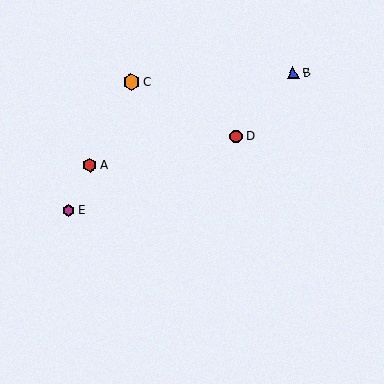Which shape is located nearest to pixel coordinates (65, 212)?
The magenta hexagon (labeled E) at (69, 210) is nearest to that location.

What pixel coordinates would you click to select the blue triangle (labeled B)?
Click at (293, 72) to select the blue triangle B.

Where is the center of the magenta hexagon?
The center of the magenta hexagon is at (69, 210).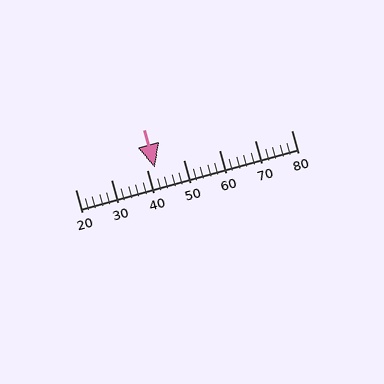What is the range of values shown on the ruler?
The ruler shows values from 20 to 80.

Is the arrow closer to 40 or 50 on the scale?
The arrow is closer to 40.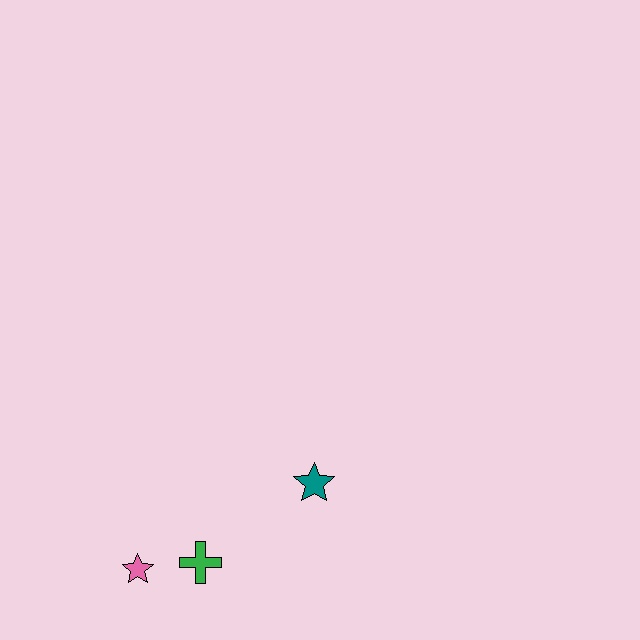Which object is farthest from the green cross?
The teal star is farthest from the green cross.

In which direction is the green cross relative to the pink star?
The green cross is to the right of the pink star.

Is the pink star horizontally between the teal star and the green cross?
No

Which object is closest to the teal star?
The green cross is closest to the teal star.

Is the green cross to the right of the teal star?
No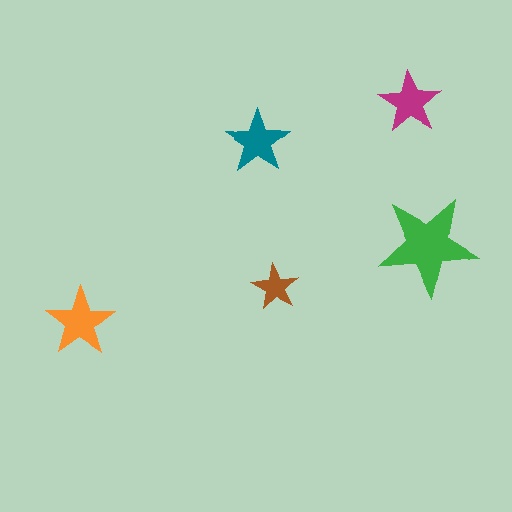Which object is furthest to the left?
The orange star is leftmost.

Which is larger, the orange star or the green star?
The green one.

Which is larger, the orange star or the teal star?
The orange one.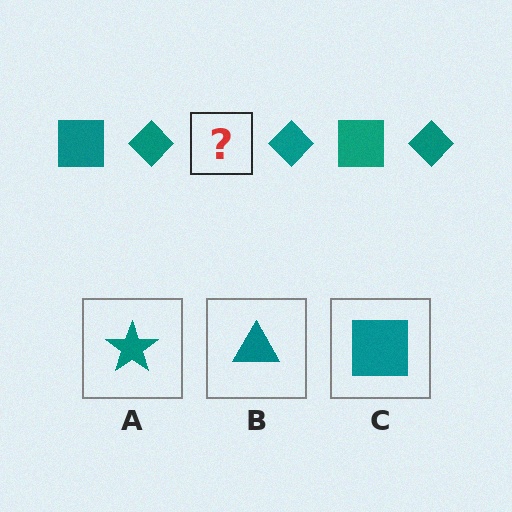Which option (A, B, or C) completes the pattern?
C.